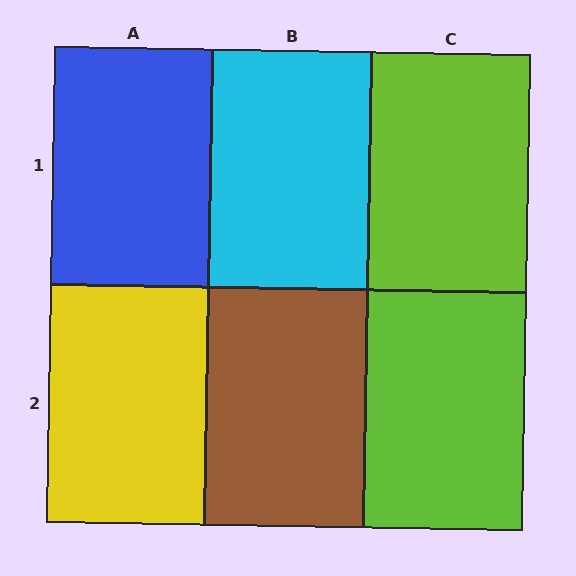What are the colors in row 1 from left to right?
Blue, cyan, lime.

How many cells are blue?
1 cell is blue.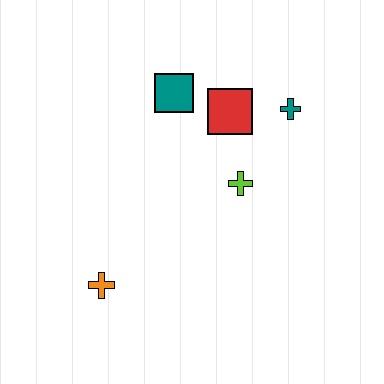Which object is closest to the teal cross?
The red square is closest to the teal cross.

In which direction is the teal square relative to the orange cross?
The teal square is above the orange cross.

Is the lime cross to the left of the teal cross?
Yes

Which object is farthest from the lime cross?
The orange cross is farthest from the lime cross.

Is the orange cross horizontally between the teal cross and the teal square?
No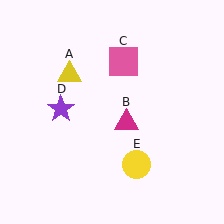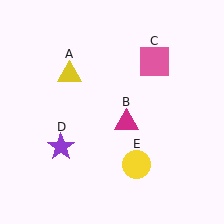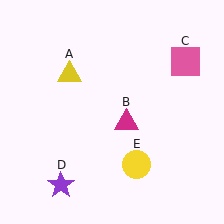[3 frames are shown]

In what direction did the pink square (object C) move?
The pink square (object C) moved right.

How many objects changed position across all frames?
2 objects changed position: pink square (object C), purple star (object D).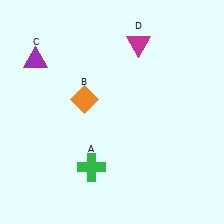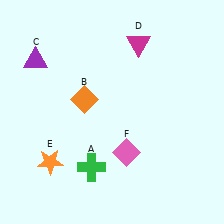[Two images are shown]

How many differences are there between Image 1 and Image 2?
There are 2 differences between the two images.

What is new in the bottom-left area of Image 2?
An orange star (E) was added in the bottom-left area of Image 2.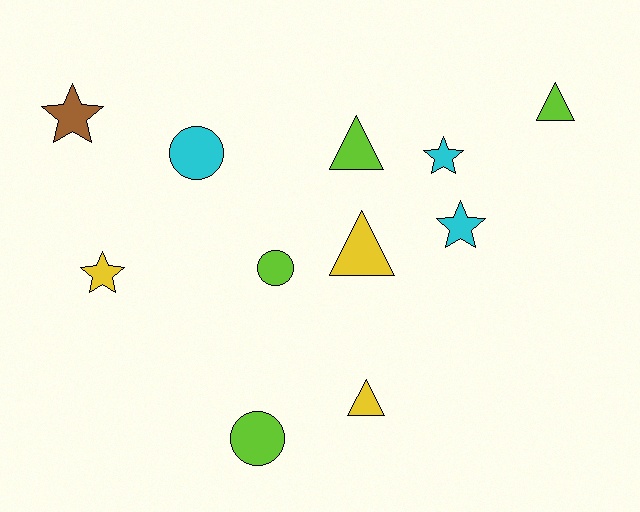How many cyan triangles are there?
There are no cyan triangles.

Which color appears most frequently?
Lime, with 4 objects.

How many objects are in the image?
There are 11 objects.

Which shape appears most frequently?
Star, with 4 objects.